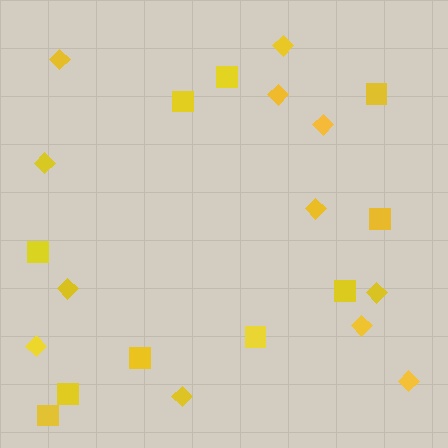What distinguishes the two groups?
There are 2 groups: one group of squares (10) and one group of diamonds (12).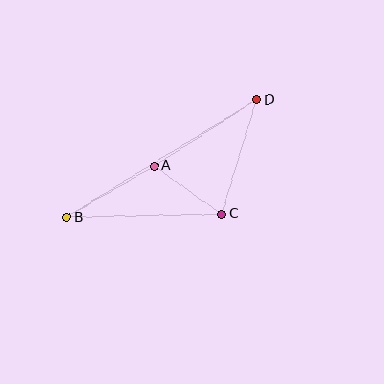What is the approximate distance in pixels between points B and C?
The distance between B and C is approximately 155 pixels.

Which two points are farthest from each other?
Points B and D are farthest from each other.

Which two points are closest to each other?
Points A and C are closest to each other.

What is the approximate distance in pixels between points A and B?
The distance between A and B is approximately 101 pixels.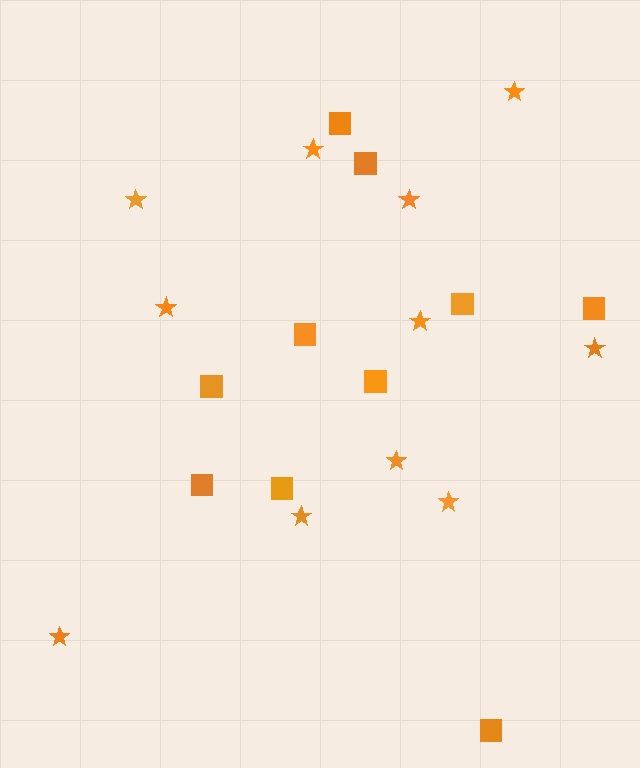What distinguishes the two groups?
There are 2 groups: one group of stars (11) and one group of squares (10).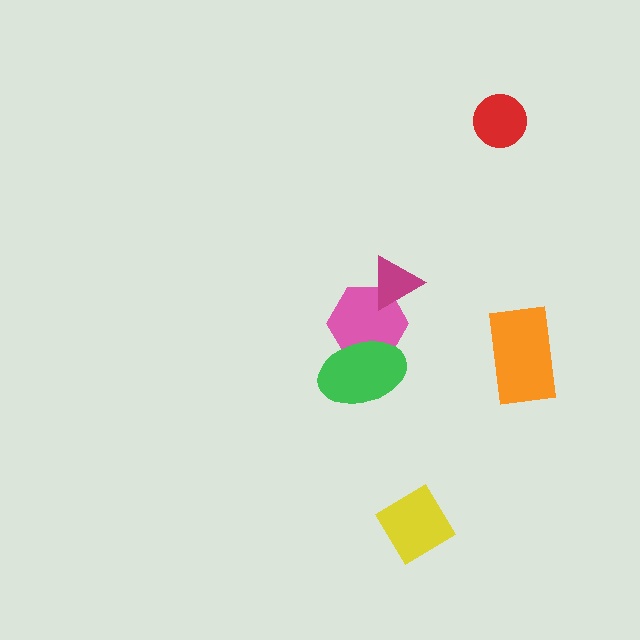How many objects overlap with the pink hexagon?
2 objects overlap with the pink hexagon.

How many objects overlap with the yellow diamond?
0 objects overlap with the yellow diamond.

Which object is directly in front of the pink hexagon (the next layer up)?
The green ellipse is directly in front of the pink hexagon.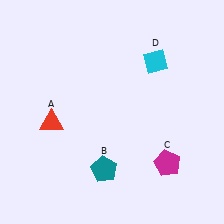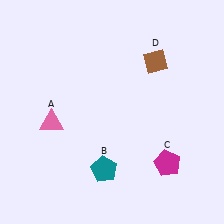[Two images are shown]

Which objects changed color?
A changed from red to pink. D changed from cyan to brown.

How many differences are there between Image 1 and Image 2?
There are 2 differences between the two images.